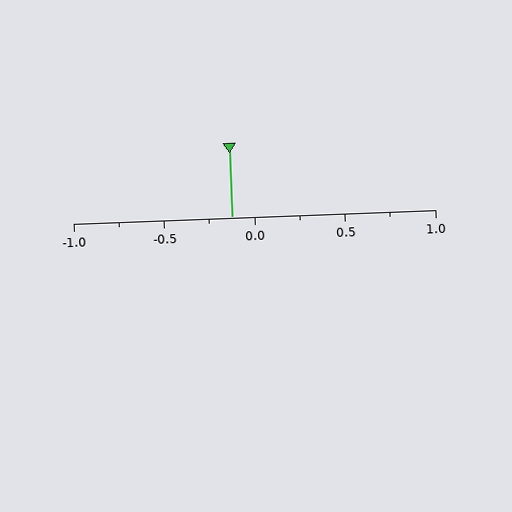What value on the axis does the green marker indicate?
The marker indicates approximately -0.12.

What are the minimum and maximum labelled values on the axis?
The axis runs from -1.0 to 1.0.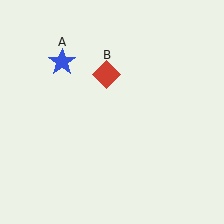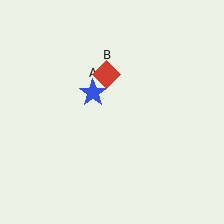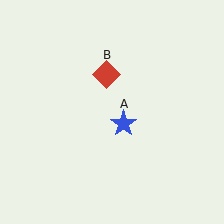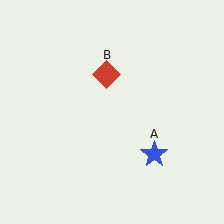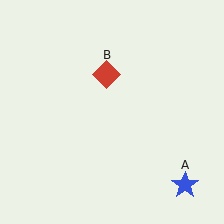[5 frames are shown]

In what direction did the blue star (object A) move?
The blue star (object A) moved down and to the right.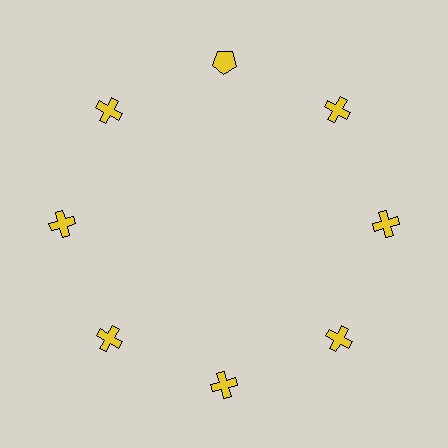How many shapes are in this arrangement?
There are 8 shapes arranged in a ring pattern.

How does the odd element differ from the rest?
It has a different shape: pentagon instead of cross.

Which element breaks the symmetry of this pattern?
The yellow pentagon at roughly the 12 o'clock position breaks the symmetry. All other shapes are yellow crosses.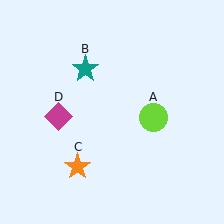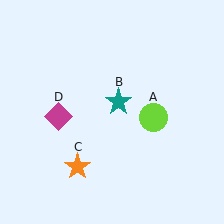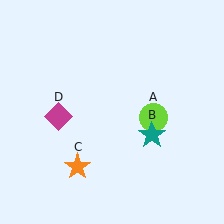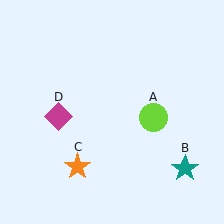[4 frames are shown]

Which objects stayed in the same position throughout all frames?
Lime circle (object A) and orange star (object C) and magenta diamond (object D) remained stationary.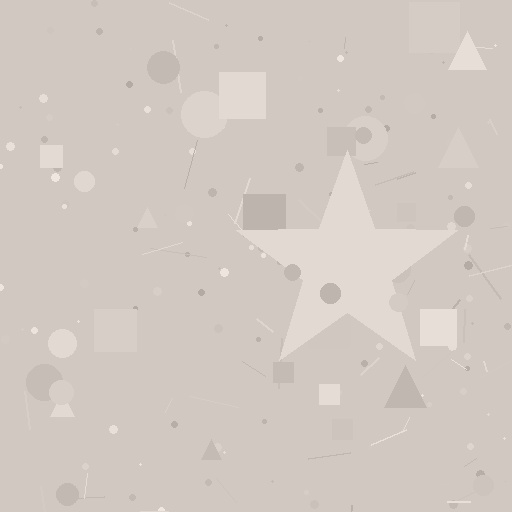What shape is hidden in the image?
A star is hidden in the image.